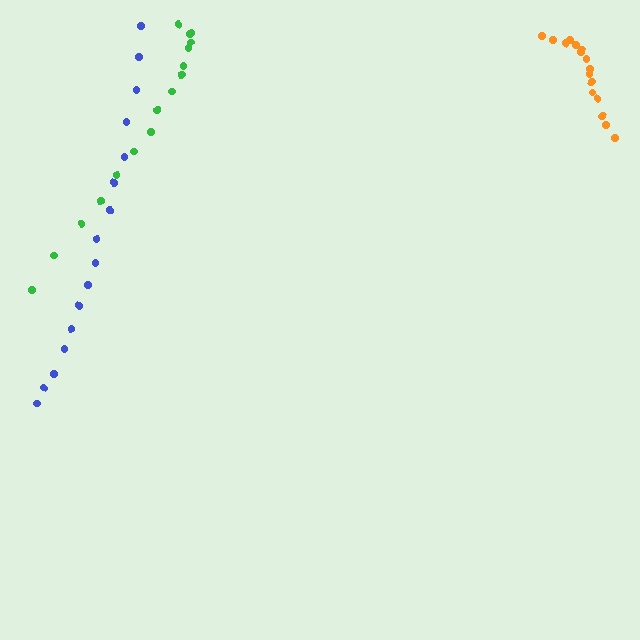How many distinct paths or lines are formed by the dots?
There are 3 distinct paths.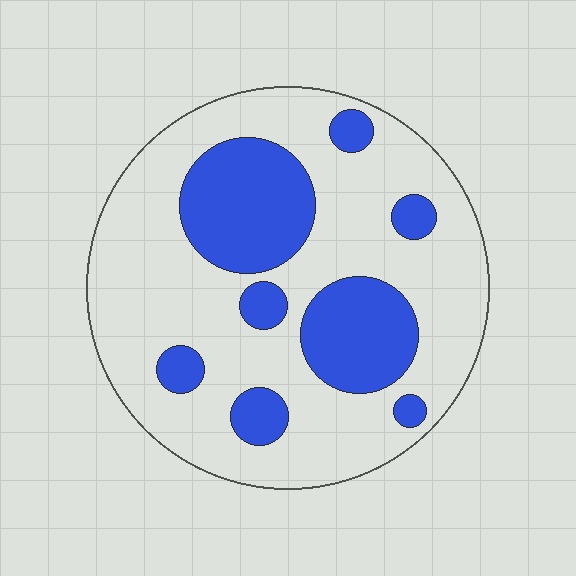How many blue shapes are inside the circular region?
8.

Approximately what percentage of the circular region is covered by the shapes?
Approximately 30%.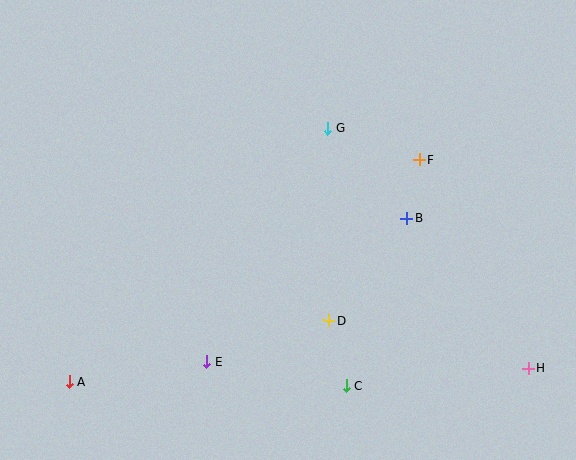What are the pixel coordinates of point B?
Point B is at (407, 218).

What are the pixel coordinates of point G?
Point G is at (328, 128).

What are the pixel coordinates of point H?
Point H is at (528, 368).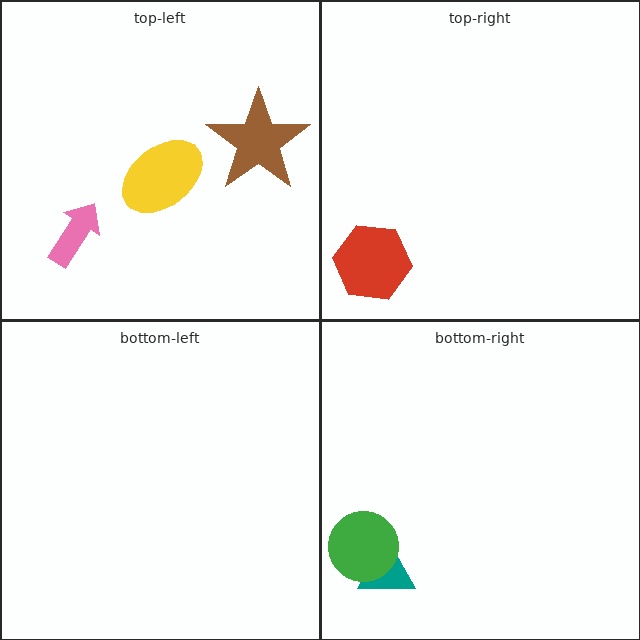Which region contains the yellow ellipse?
The top-left region.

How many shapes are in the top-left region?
3.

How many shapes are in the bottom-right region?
2.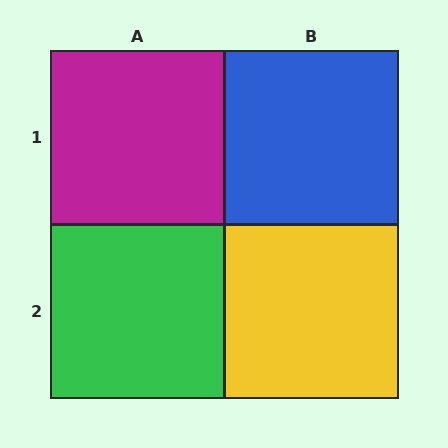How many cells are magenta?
1 cell is magenta.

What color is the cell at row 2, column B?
Yellow.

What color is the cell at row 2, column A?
Green.